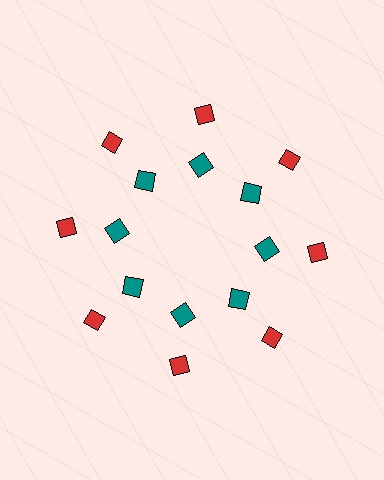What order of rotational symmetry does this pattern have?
This pattern has 8-fold rotational symmetry.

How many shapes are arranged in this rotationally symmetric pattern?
There are 16 shapes, arranged in 8 groups of 2.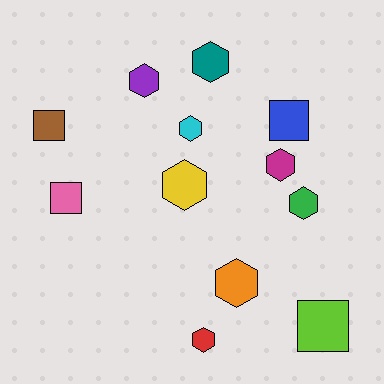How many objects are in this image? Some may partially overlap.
There are 12 objects.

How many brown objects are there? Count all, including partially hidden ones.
There is 1 brown object.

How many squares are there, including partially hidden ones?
There are 4 squares.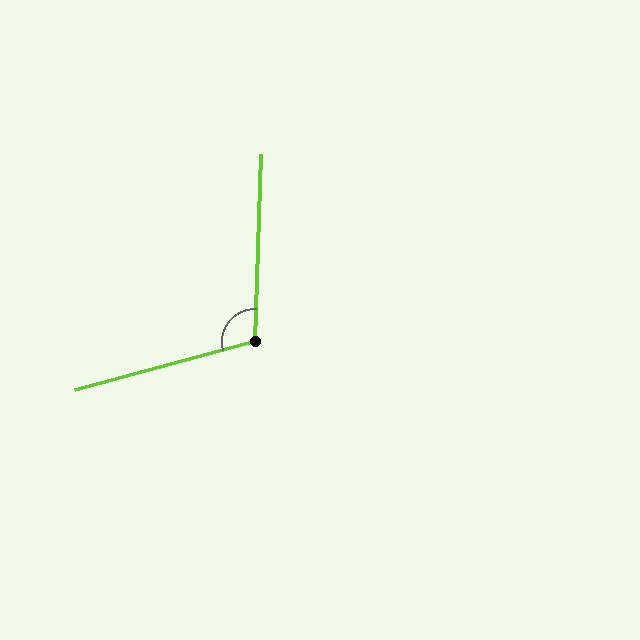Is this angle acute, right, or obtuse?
It is obtuse.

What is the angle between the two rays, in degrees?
Approximately 107 degrees.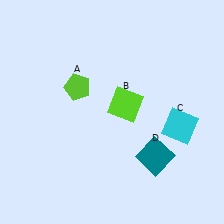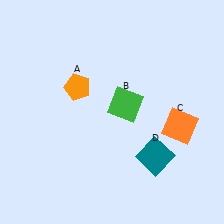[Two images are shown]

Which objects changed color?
A changed from lime to orange. B changed from lime to green. C changed from cyan to orange.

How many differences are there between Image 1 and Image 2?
There are 3 differences between the two images.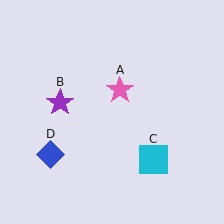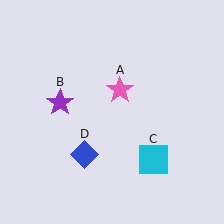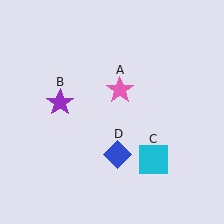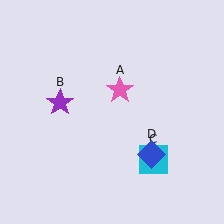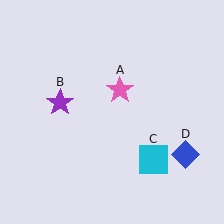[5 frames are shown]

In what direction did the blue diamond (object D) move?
The blue diamond (object D) moved right.